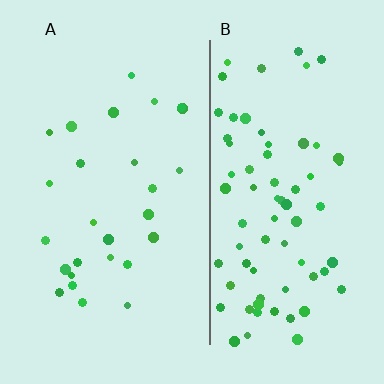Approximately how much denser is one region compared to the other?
Approximately 2.7× — region B over region A.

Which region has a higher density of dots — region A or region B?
B (the right).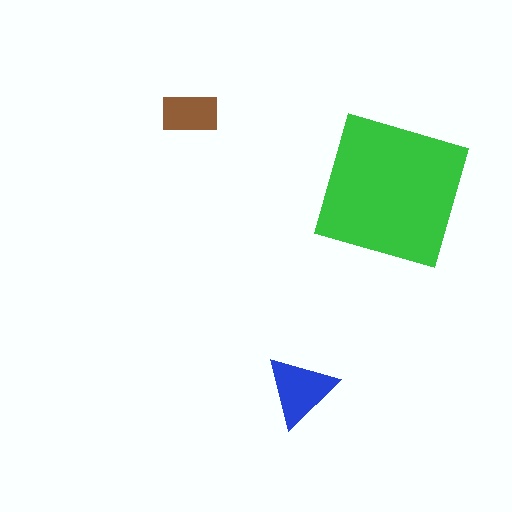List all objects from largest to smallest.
The green square, the blue triangle, the brown rectangle.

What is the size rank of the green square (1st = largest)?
1st.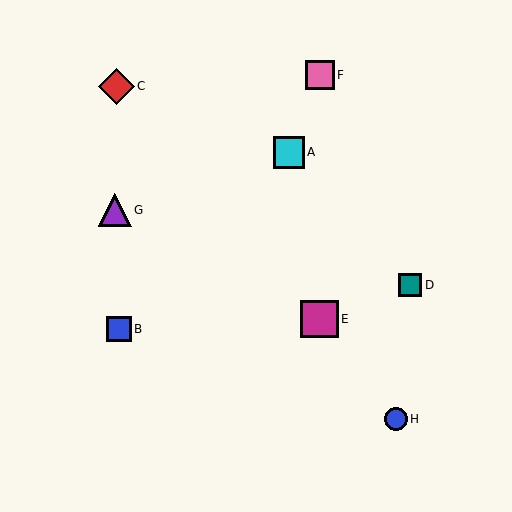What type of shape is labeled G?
Shape G is a purple triangle.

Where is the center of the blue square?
The center of the blue square is at (119, 329).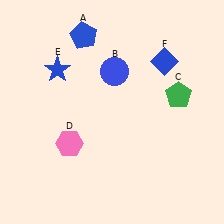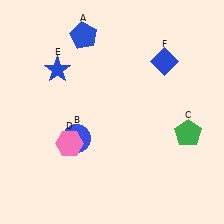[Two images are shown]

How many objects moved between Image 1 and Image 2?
2 objects moved between the two images.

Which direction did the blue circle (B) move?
The blue circle (B) moved down.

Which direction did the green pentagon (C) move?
The green pentagon (C) moved down.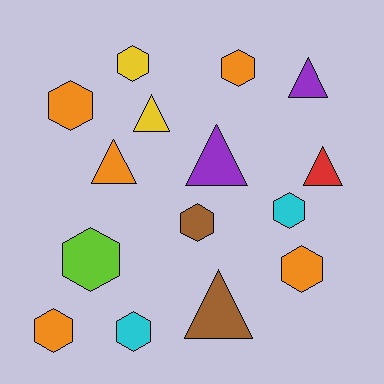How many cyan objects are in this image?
There are 2 cyan objects.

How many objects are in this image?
There are 15 objects.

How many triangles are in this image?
There are 6 triangles.